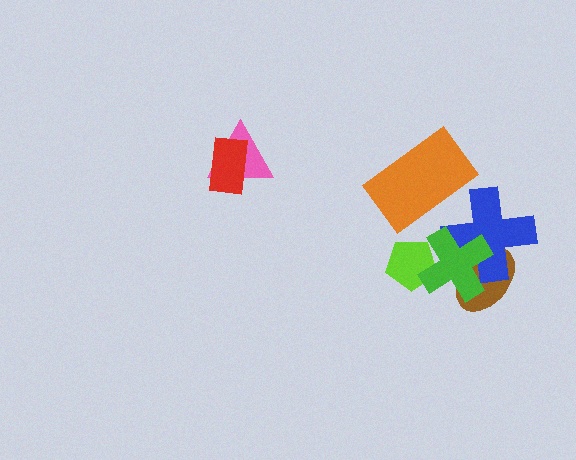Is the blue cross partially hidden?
Yes, it is partially covered by another shape.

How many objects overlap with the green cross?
3 objects overlap with the green cross.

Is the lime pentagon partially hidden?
Yes, it is partially covered by another shape.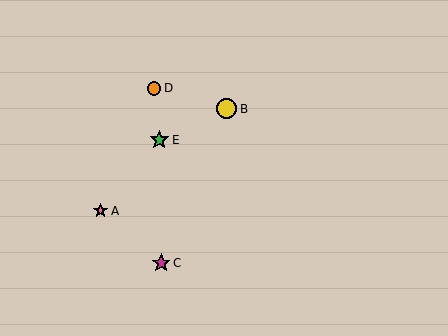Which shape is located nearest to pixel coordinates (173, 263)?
The magenta star (labeled C) at (161, 263) is nearest to that location.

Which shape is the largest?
The yellow circle (labeled B) is the largest.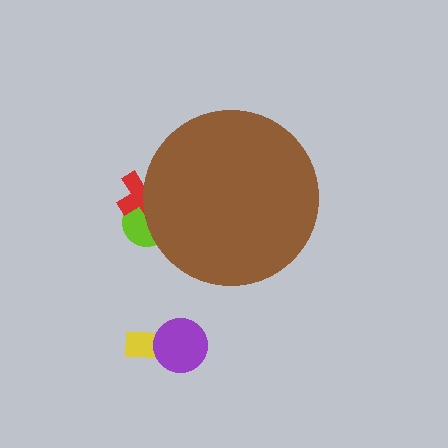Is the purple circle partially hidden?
No, the purple circle is fully visible.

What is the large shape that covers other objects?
A brown circle.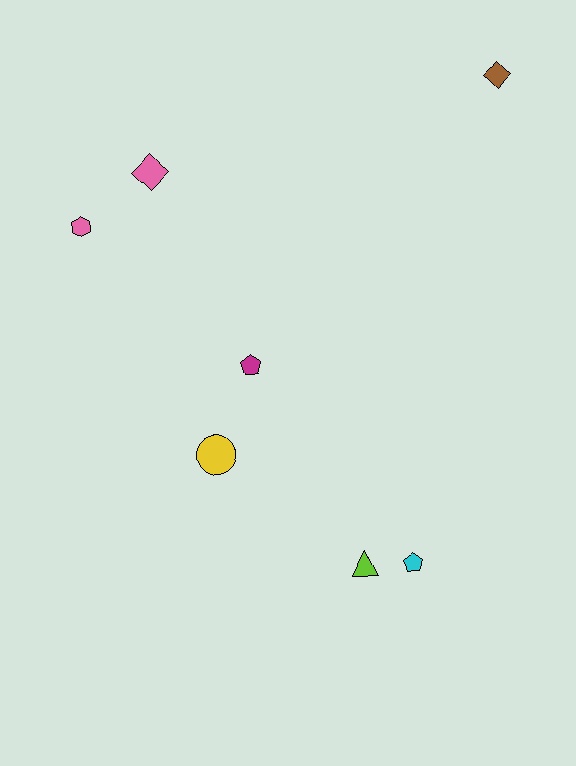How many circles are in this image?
There is 1 circle.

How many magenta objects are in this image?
There is 1 magenta object.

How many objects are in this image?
There are 7 objects.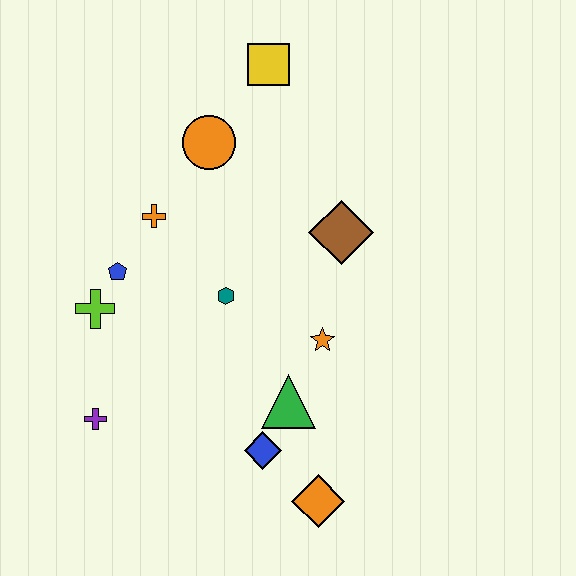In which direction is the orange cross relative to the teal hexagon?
The orange cross is above the teal hexagon.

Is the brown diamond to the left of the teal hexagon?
No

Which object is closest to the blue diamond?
The green triangle is closest to the blue diamond.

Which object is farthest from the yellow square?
The orange diamond is farthest from the yellow square.